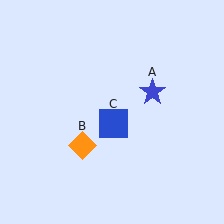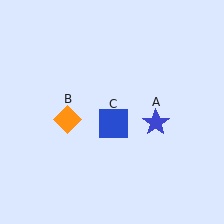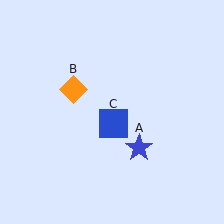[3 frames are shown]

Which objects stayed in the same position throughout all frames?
Blue square (object C) remained stationary.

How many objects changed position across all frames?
2 objects changed position: blue star (object A), orange diamond (object B).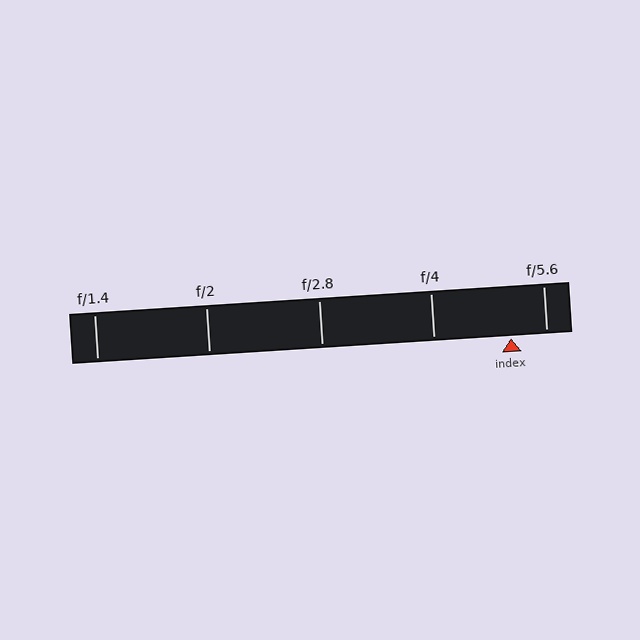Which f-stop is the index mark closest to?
The index mark is closest to f/5.6.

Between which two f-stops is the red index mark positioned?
The index mark is between f/4 and f/5.6.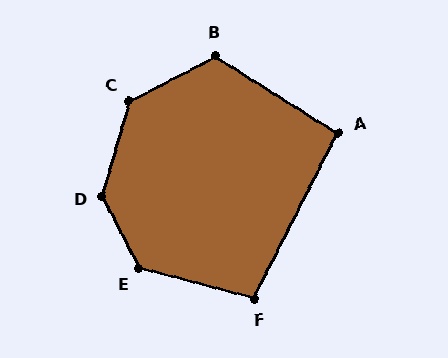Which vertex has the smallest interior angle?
A, at approximately 95 degrees.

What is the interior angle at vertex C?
Approximately 133 degrees (obtuse).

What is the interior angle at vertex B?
Approximately 121 degrees (obtuse).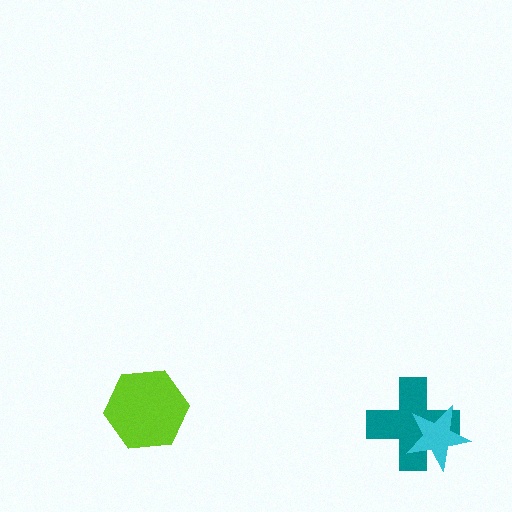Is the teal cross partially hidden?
Yes, it is partially covered by another shape.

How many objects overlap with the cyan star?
1 object overlaps with the cyan star.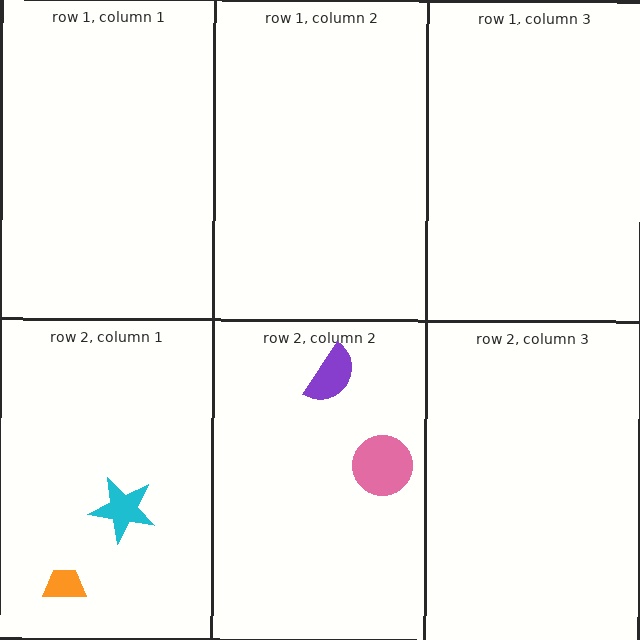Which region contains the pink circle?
The row 2, column 2 region.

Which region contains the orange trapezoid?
The row 2, column 1 region.